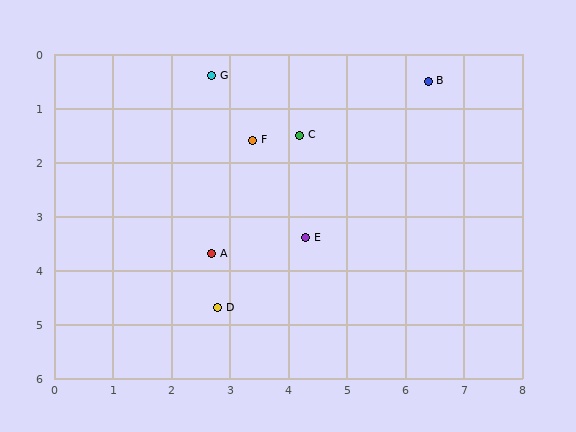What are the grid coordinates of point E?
Point E is at approximately (4.3, 3.4).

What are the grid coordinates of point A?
Point A is at approximately (2.7, 3.7).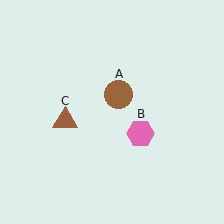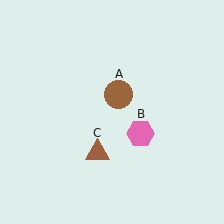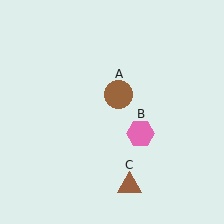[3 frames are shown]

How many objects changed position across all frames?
1 object changed position: brown triangle (object C).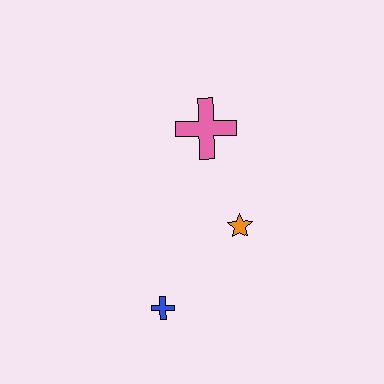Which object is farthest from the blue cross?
The pink cross is farthest from the blue cross.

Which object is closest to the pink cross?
The orange star is closest to the pink cross.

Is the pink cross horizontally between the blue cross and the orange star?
Yes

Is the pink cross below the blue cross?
No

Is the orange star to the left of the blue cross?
No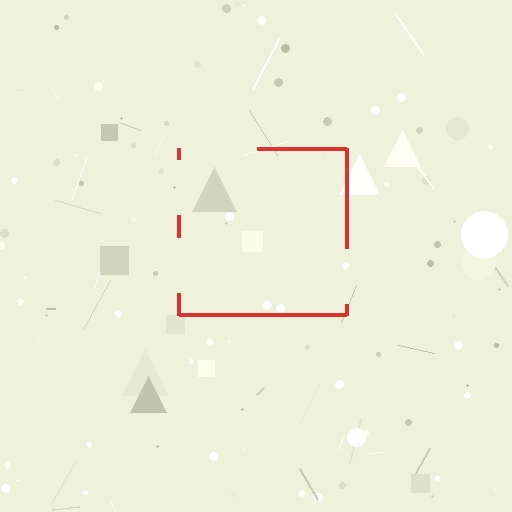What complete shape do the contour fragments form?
The contour fragments form a square.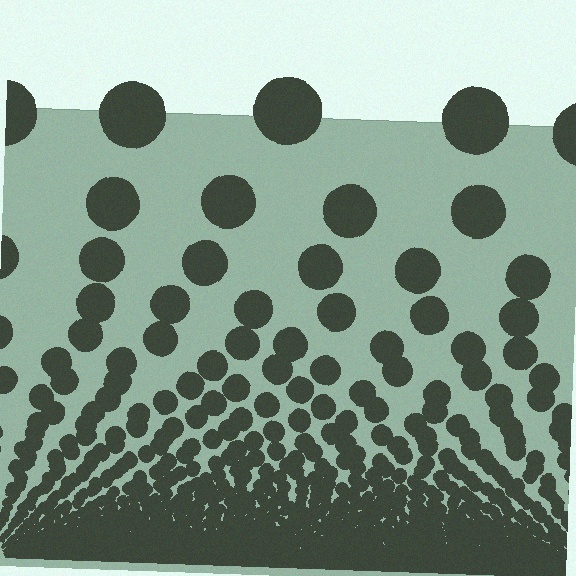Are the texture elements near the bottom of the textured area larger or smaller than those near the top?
Smaller. The gradient is inverted — elements near the bottom are smaller and denser.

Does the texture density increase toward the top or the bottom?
Density increases toward the bottom.